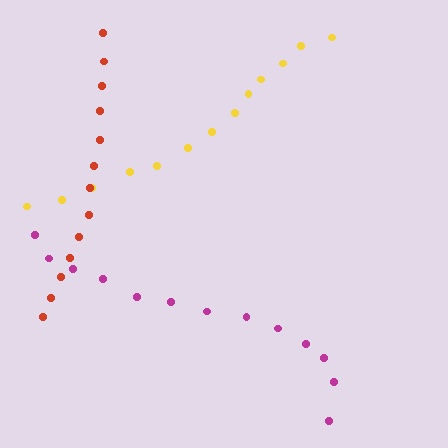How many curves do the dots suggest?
There are 3 distinct paths.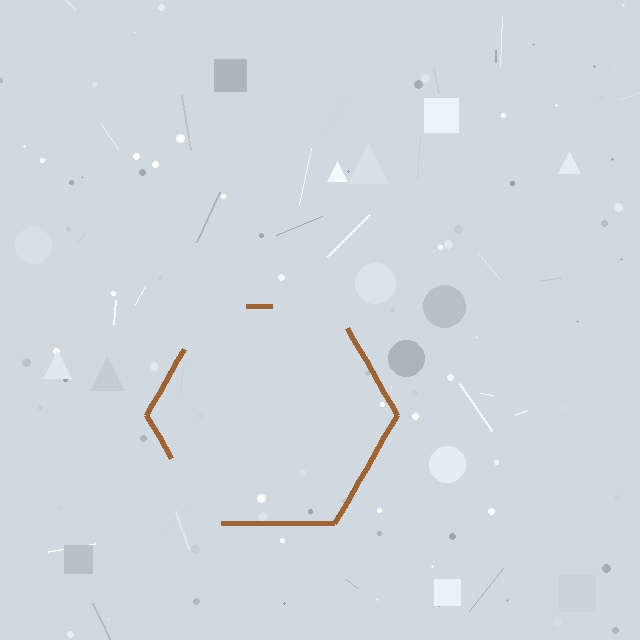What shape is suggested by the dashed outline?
The dashed outline suggests a hexagon.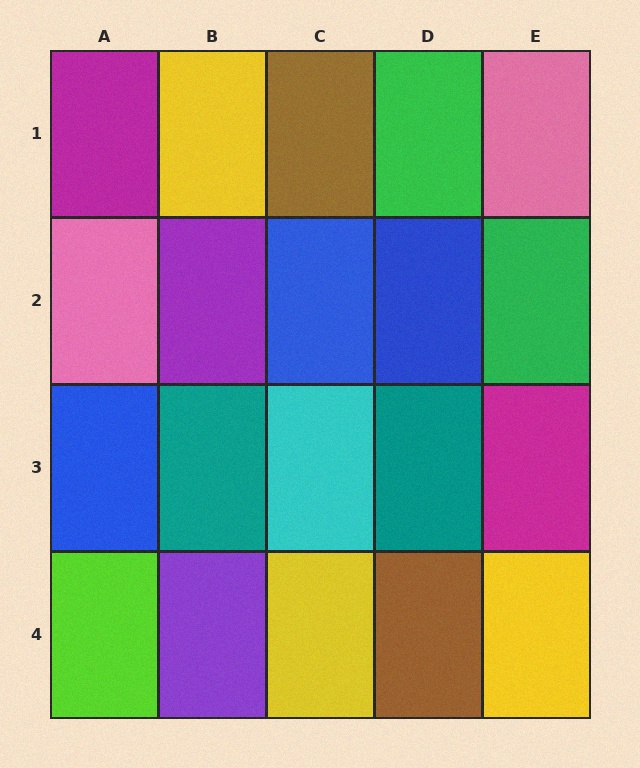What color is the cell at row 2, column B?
Purple.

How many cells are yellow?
3 cells are yellow.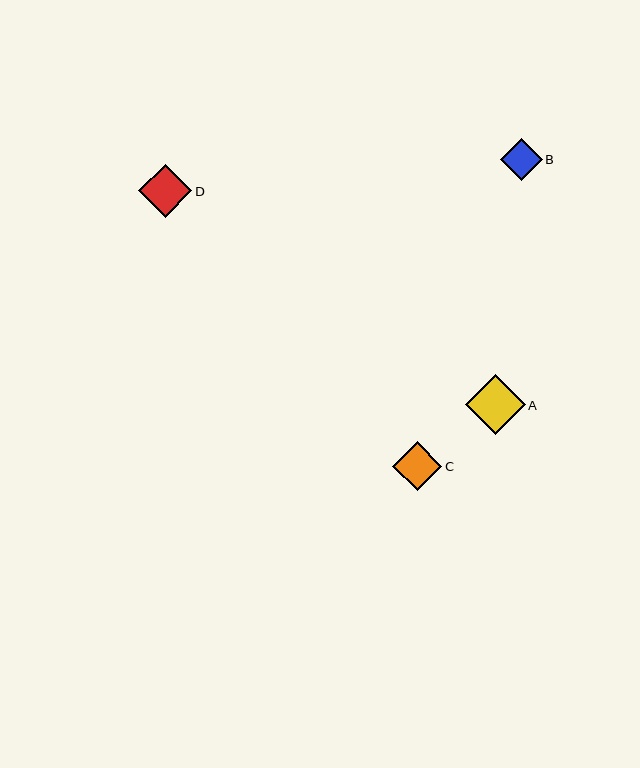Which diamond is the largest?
Diamond A is the largest with a size of approximately 60 pixels.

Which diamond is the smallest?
Diamond B is the smallest with a size of approximately 42 pixels.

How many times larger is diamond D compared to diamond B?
Diamond D is approximately 1.3 times the size of diamond B.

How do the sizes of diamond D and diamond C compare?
Diamond D and diamond C are approximately the same size.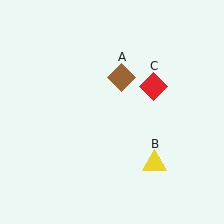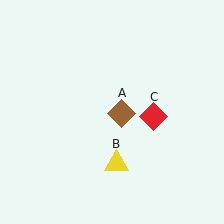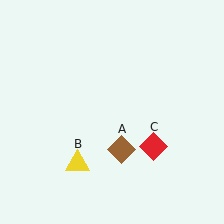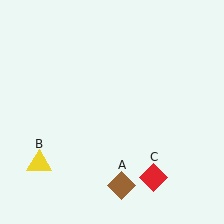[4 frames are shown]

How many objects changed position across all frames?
3 objects changed position: brown diamond (object A), yellow triangle (object B), red diamond (object C).